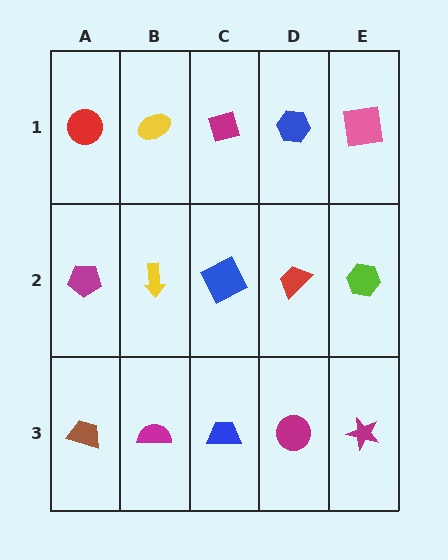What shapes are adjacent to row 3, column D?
A red trapezoid (row 2, column D), a blue trapezoid (row 3, column C), a magenta star (row 3, column E).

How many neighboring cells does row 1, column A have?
2.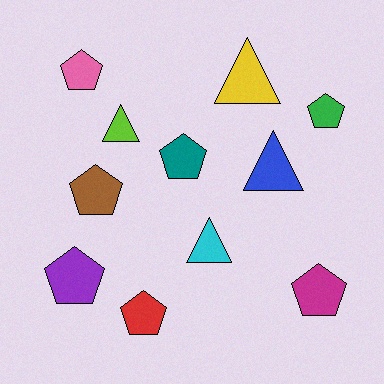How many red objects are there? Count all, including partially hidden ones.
There is 1 red object.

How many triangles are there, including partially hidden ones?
There are 4 triangles.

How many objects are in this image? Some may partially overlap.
There are 11 objects.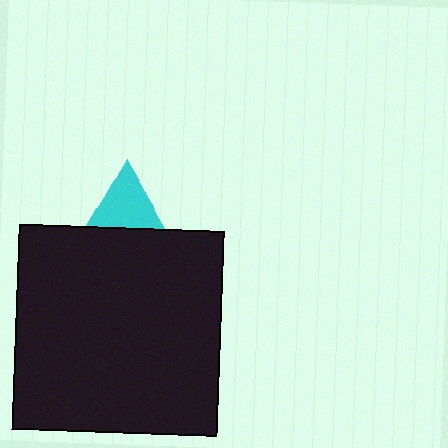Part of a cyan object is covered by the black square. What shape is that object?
It is a triangle.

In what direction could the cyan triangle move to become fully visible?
The cyan triangle could move up. That would shift it out from behind the black square entirely.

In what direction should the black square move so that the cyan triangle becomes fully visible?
The black square should move down. That is the shortest direction to clear the overlap and leave the cyan triangle fully visible.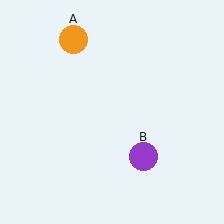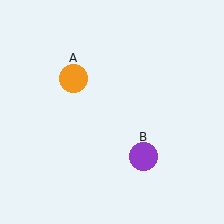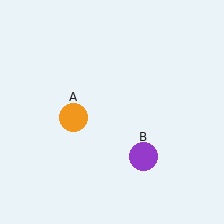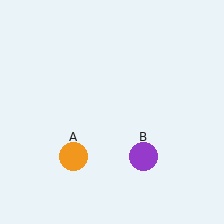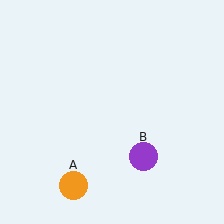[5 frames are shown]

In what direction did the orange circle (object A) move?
The orange circle (object A) moved down.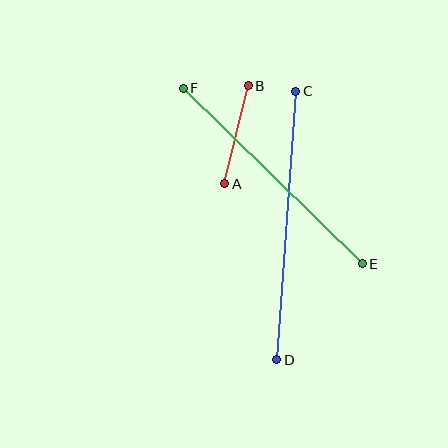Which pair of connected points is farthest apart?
Points C and D are farthest apart.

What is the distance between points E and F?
The distance is approximately 250 pixels.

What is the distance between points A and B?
The distance is approximately 101 pixels.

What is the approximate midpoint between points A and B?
The midpoint is at approximately (237, 135) pixels.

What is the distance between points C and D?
The distance is approximately 269 pixels.